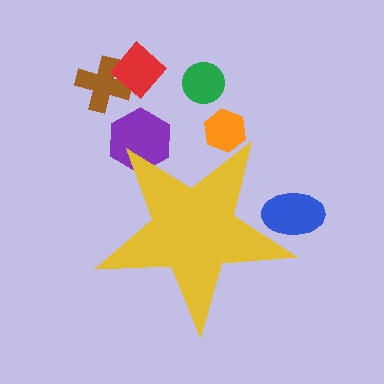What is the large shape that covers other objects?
A yellow star.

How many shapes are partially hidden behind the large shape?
3 shapes are partially hidden.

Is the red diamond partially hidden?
No, the red diamond is fully visible.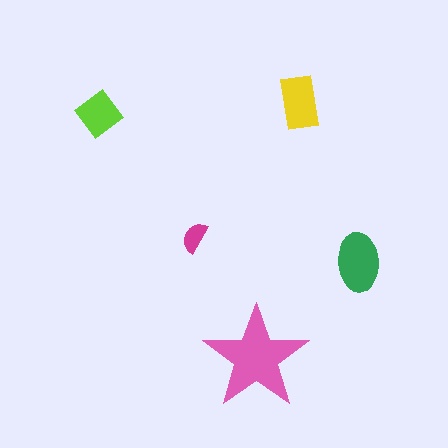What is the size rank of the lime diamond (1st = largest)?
4th.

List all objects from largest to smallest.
The pink star, the green ellipse, the yellow rectangle, the lime diamond, the magenta semicircle.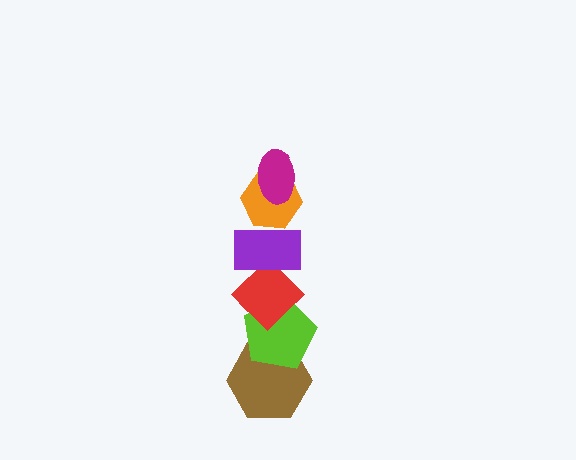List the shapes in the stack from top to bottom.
From top to bottom: the magenta ellipse, the orange hexagon, the purple rectangle, the red diamond, the lime pentagon, the brown hexagon.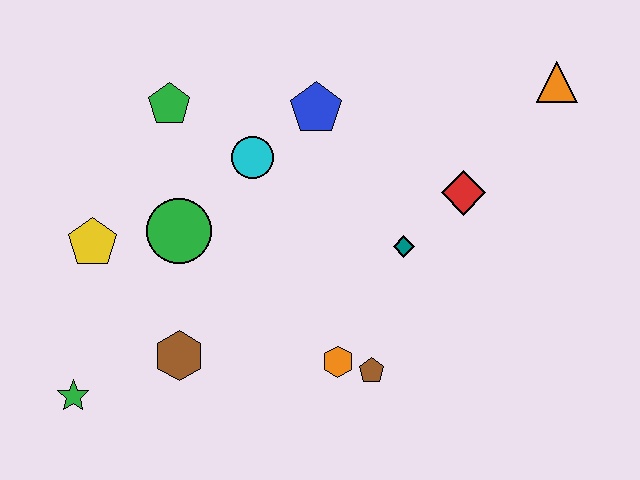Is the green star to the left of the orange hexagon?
Yes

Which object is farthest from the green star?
The orange triangle is farthest from the green star.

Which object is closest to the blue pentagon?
The cyan circle is closest to the blue pentagon.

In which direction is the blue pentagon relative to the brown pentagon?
The blue pentagon is above the brown pentagon.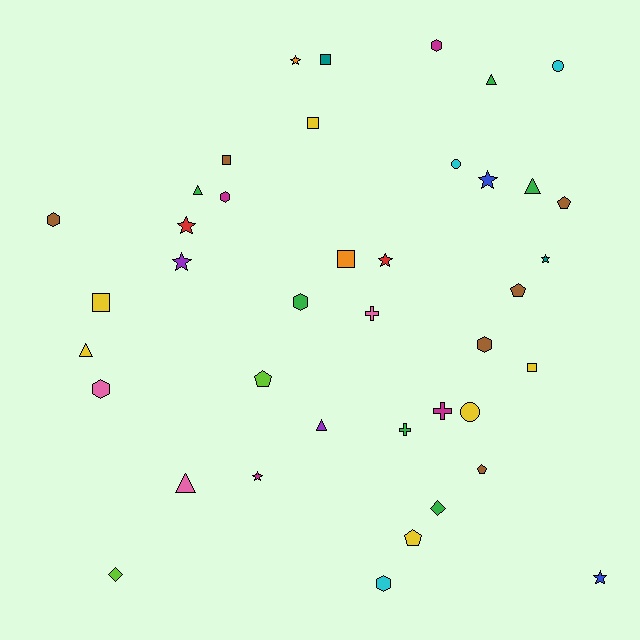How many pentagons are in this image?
There are 5 pentagons.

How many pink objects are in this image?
There are 3 pink objects.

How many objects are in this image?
There are 40 objects.